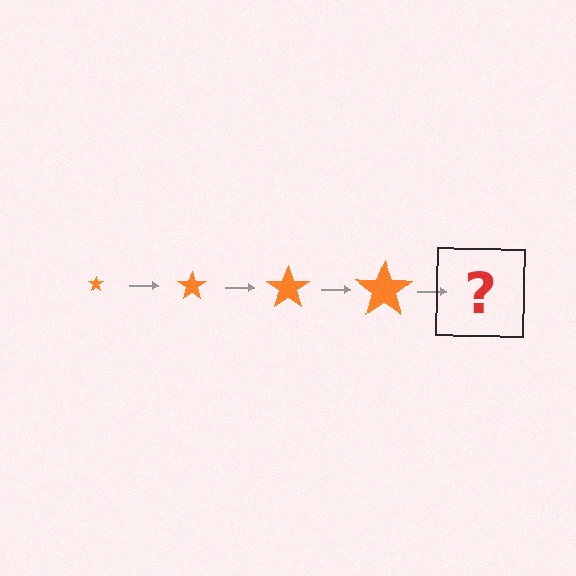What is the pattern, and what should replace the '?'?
The pattern is that the star gets progressively larger each step. The '?' should be an orange star, larger than the previous one.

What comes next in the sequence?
The next element should be an orange star, larger than the previous one.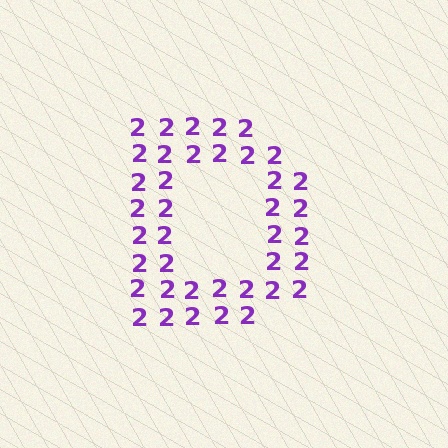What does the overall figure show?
The overall figure shows the letter D.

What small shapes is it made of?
It is made of small digit 2's.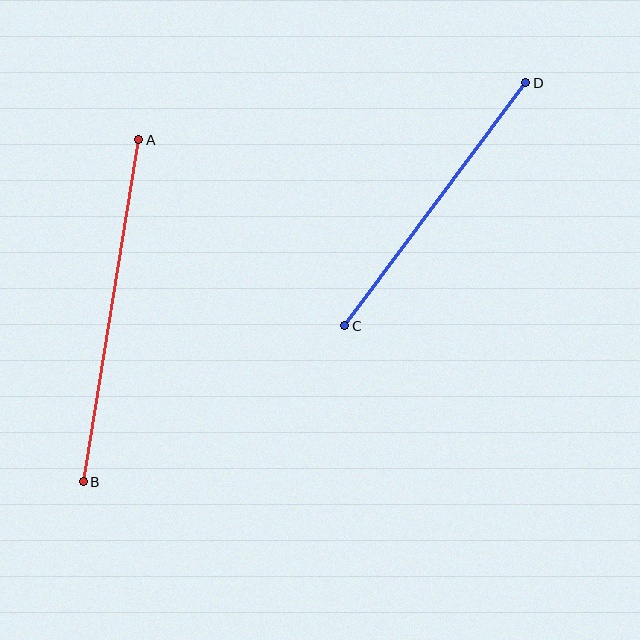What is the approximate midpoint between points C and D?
The midpoint is at approximately (435, 204) pixels.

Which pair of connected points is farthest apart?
Points A and B are farthest apart.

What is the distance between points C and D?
The distance is approximately 303 pixels.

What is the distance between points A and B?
The distance is approximately 346 pixels.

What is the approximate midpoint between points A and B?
The midpoint is at approximately (111, 311) pixels.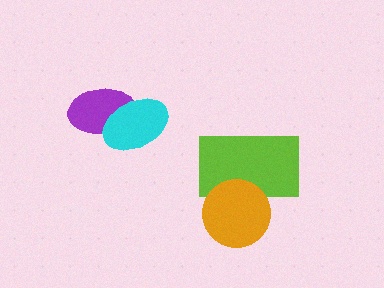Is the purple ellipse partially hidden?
Yes, it is partially covered by another shape.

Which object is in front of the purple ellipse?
The cyan ellipse is in front of the purple ellipse.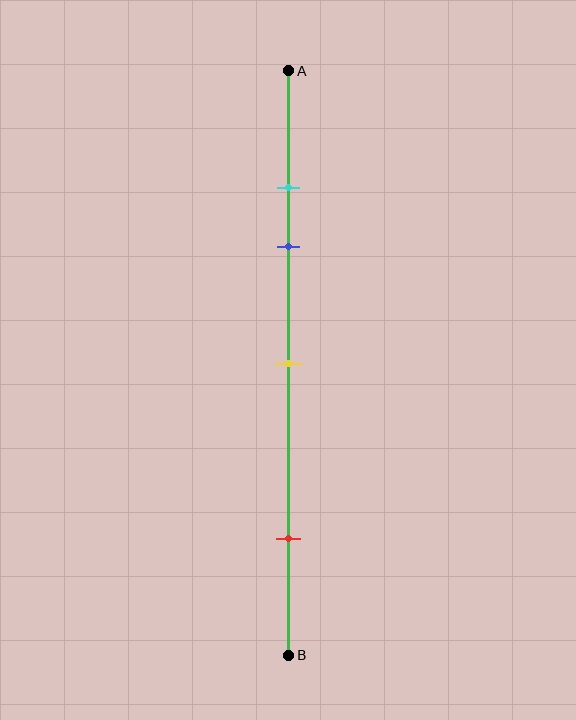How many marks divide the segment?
There are 4 marks dividing the segment.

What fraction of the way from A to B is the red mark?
The red mark is approximately 80% (0.8) of the way from A to B.